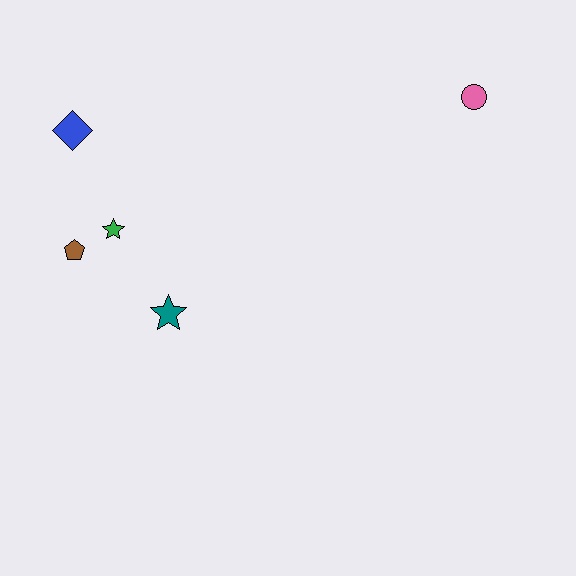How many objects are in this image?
There are 5 objects.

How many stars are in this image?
There are 2 stars.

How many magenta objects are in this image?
There are no magenta objects.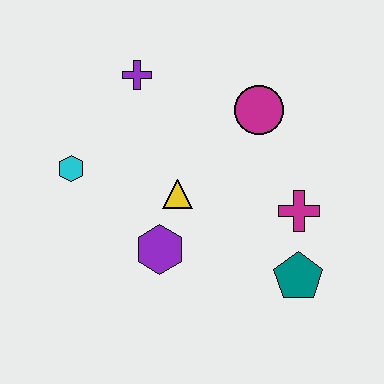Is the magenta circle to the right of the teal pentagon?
No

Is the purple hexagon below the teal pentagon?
No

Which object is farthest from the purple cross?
The teal pentagon is farthest from the purple cross.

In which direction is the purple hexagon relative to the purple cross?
The purple hexagon is below the purple cross.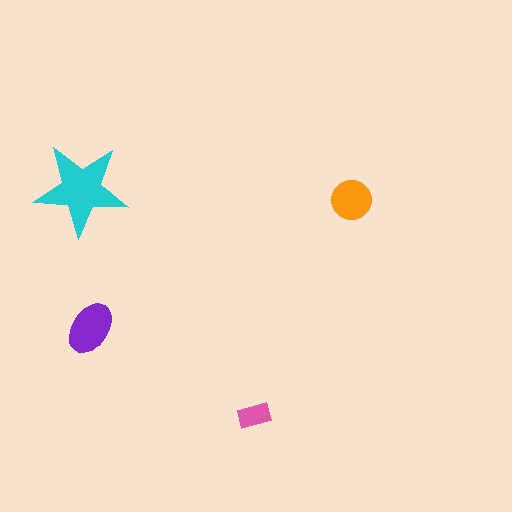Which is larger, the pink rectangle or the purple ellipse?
The purple ellipse.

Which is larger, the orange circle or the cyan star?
The cyan star.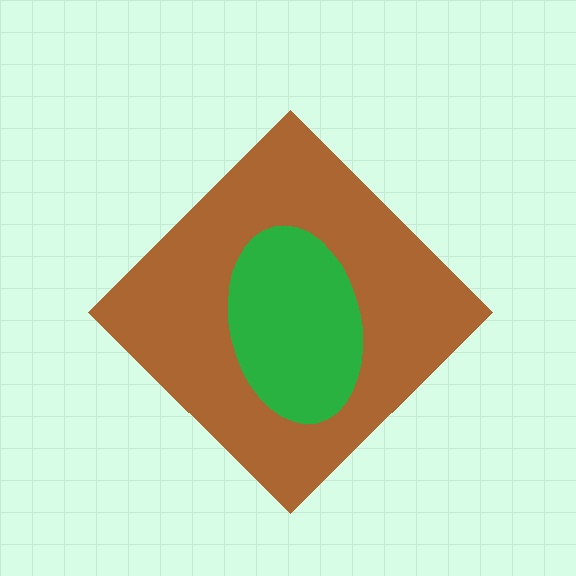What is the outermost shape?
The brown diamond.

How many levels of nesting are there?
2.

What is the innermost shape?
The green ellipse.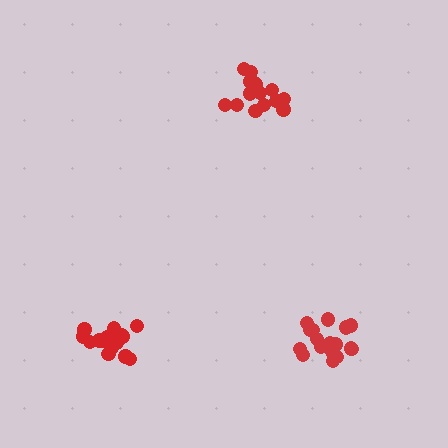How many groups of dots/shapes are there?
There are 3 groups.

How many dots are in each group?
Group 1: 19 dots, Group 2: 15 dots, Group 3: 17 dots (51 total).